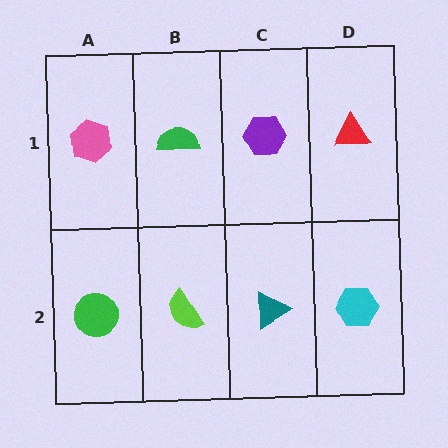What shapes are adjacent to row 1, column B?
A lime semicircle (row 2, column B), a pink hexagon (row 1, column A), a purple hexagon (row 1, column C).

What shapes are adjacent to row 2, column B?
A green semicircle (row 1, column B), a green circle (row 2, column A), a teal triangle (row 2, column C).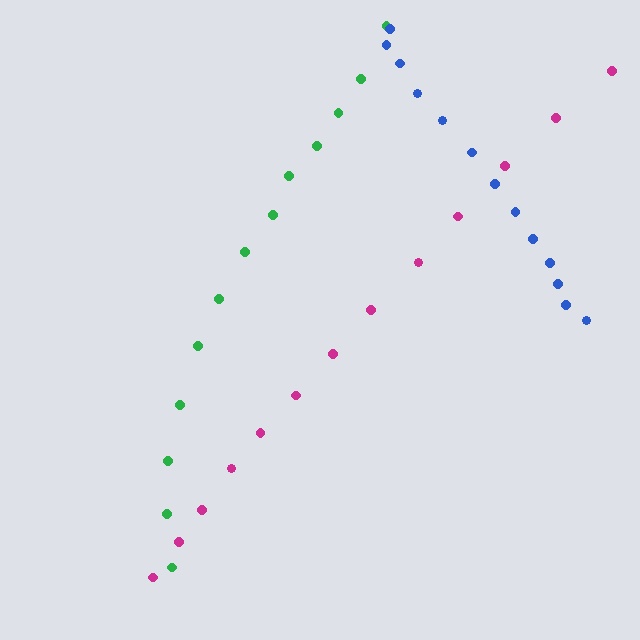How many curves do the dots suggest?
There are 3 distinct paths.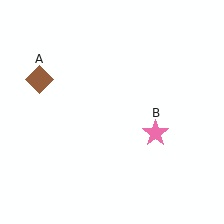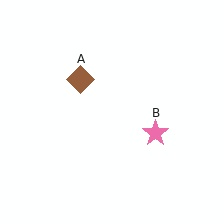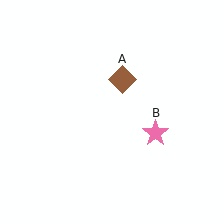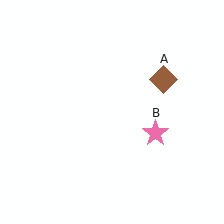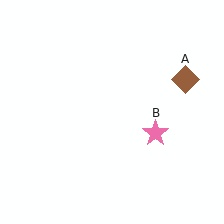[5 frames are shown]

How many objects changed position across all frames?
1 object changed position: brown diamond (object A).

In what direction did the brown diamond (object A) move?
The brown diamond (object A) moved right.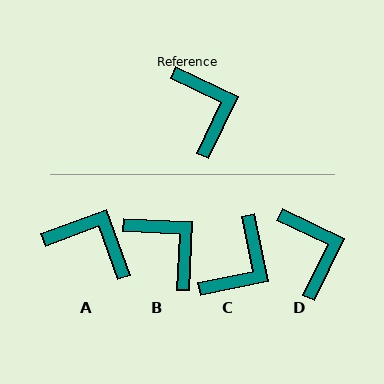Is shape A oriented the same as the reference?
No, it is off by about 46 degrees.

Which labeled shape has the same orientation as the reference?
D.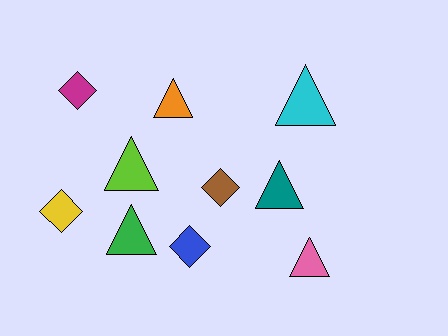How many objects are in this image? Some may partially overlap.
There are 10 objects.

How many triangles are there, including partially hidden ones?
There are 6 triangles.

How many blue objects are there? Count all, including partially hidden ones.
There is 1 blue object.